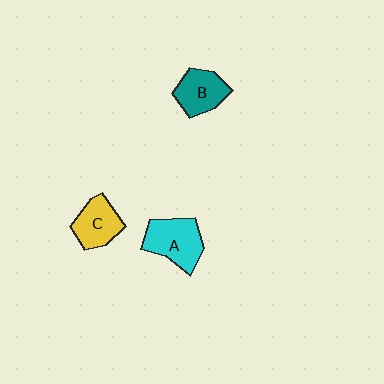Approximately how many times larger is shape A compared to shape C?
Approximately 1.3 times.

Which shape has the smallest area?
Shape C (yellow).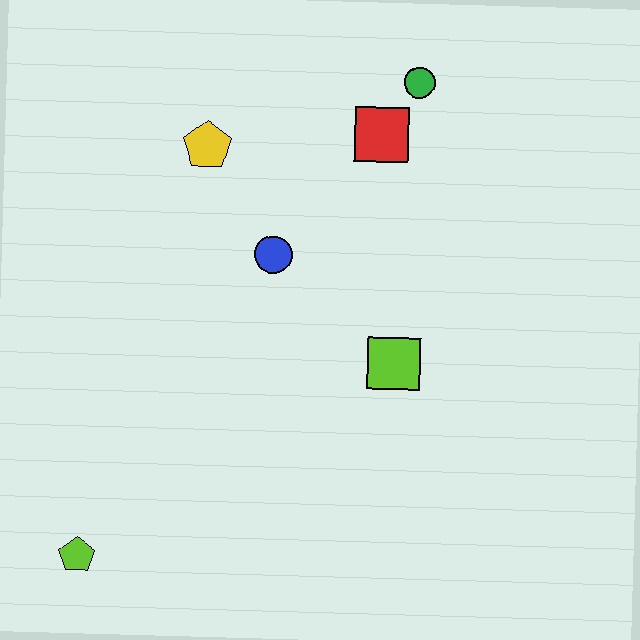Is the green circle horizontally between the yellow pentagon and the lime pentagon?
No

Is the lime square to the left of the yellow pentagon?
No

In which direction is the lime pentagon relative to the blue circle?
The lime pentagon is below the blue circle.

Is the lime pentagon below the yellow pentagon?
Yes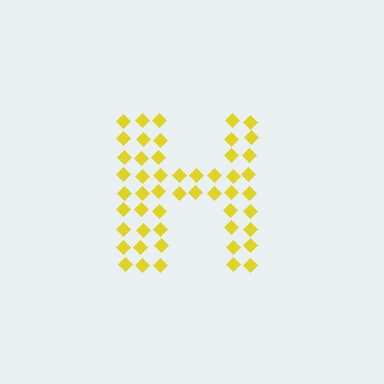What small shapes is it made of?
It is made of small diamonds.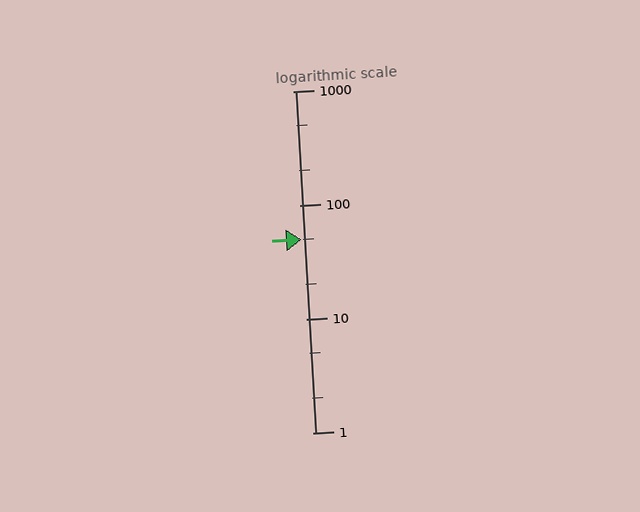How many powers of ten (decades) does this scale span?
The scale spans 3 decades, from 1 to 1000.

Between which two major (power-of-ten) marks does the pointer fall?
The pointer is between 10 and 100.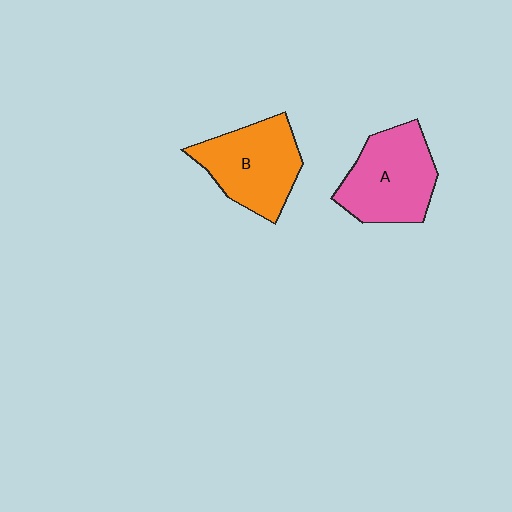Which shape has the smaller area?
Shape B (orange).